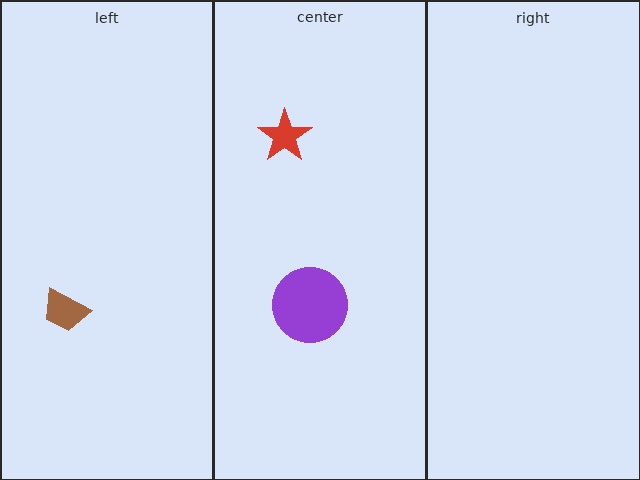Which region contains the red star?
The center region.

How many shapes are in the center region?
2.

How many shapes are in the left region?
1.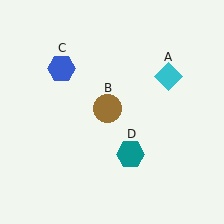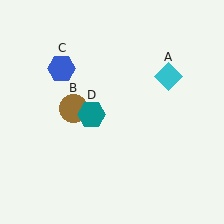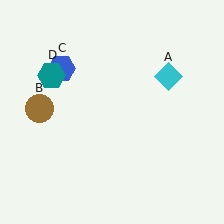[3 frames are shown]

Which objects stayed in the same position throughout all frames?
Cyan diamond (object A) and blue hexagon (object C) remained stationary.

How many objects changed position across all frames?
2 objects changed position: brown circle (object B), teal hexagon (object D).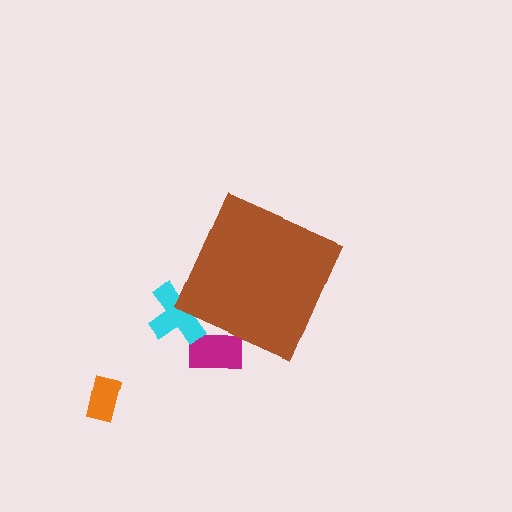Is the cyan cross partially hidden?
Yes, the cyan cross is partially hidden behind the brown diamond.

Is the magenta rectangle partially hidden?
Yes, the magenta rectangle is partially hidden behind the brown diamond.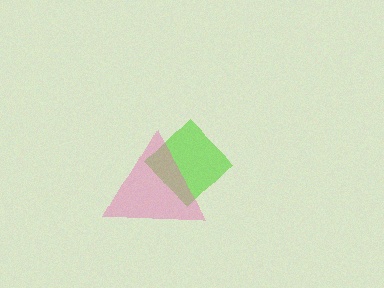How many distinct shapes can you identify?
There are 2 distinct shapes: a lime diamond, a pink triangle.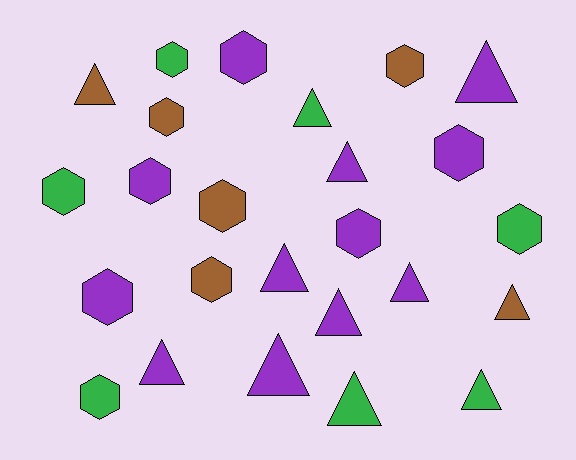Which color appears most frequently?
Purple, with 12 objects.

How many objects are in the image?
There are 25 objects.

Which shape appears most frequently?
Hexagon, with 13 objects.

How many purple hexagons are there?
There are 5 purple hexagons.